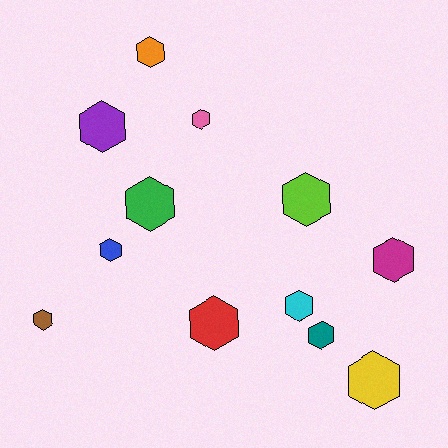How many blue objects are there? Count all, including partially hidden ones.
There is 1 blue object.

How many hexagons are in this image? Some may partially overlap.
There are 12 hexagons.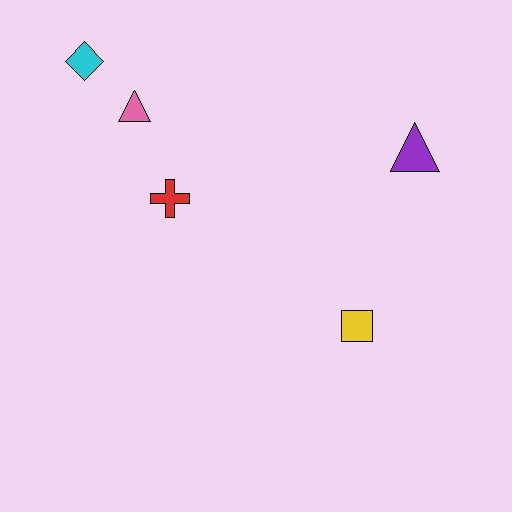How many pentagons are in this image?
There are no pentagons.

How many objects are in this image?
There are 5 objects.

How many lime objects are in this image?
There are no lime objects.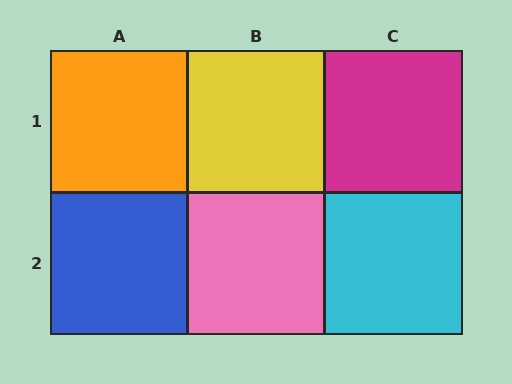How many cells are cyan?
1 cell is cyan.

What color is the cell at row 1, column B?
Yellow.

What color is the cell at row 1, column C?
Magenta.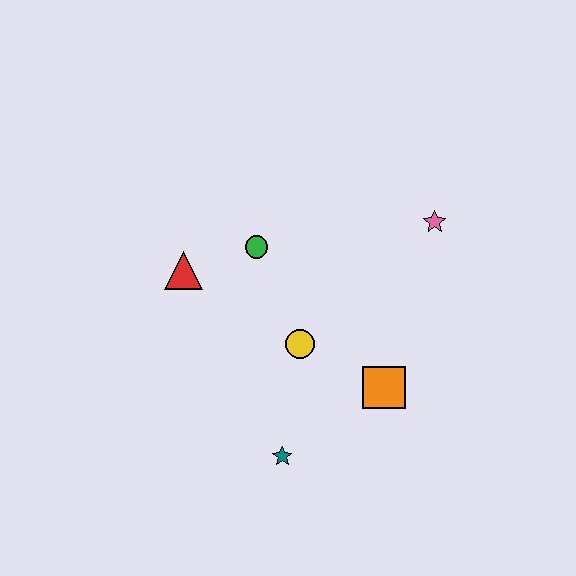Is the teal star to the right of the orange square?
No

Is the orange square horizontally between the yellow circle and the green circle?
No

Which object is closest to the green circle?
The red triangle is closest to the green circle.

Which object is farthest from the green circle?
The teal star is farthest from the green circle.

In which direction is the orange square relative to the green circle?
The orange square is below the green circle.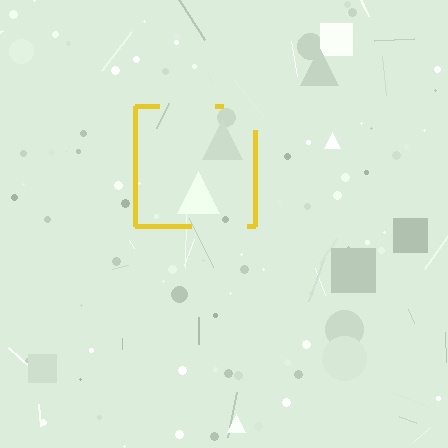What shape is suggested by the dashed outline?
The dashed outline suggests a square.